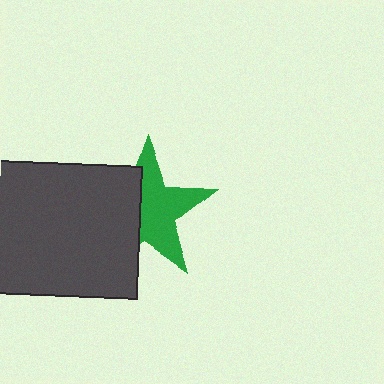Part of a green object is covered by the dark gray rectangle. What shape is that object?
It is a star.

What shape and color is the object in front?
The object in front is a dark gray rectangle.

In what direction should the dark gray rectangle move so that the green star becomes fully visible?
The dark gray rectangle should move left. That is the shortest direction to clear the overlap and leave the green star fully visible.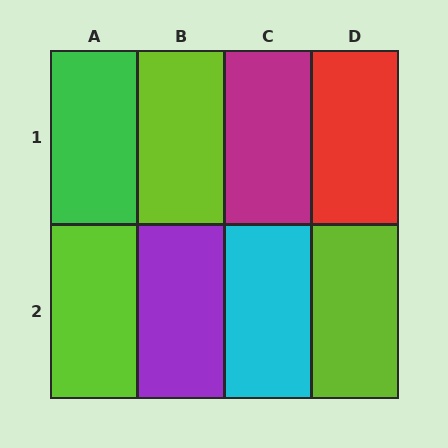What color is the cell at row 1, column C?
Magenta.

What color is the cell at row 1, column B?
Lime.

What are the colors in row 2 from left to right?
Lime, purple, cyan, lime.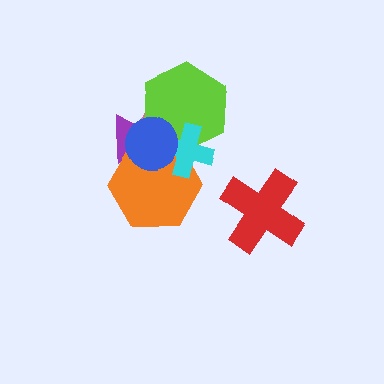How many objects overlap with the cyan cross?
4 objects overlap with the cyan cross.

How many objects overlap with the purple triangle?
4 objects overlap with the purple triangle.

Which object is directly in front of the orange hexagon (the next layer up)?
The cyan cross is directly in front of the orange hexagon.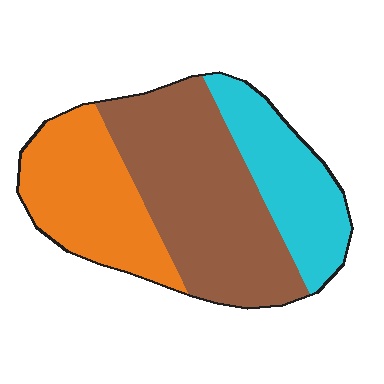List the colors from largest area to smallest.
From largest to smallest: brown, orange, cyan.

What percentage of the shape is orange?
Orange takes up between a sixth and a third of the shape.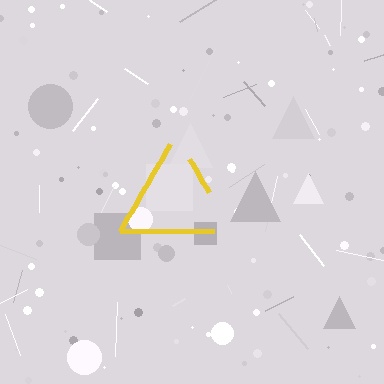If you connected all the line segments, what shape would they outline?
They would outline a triangle.